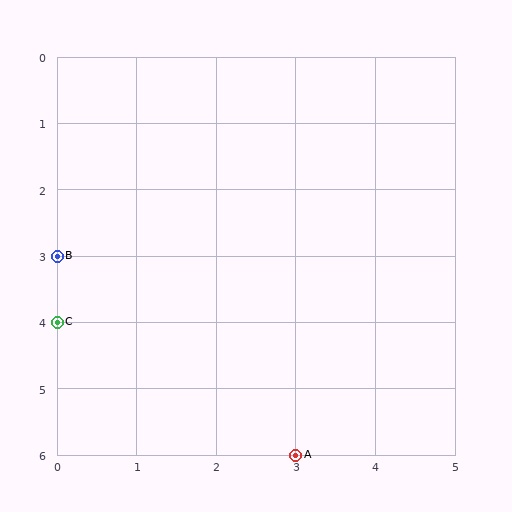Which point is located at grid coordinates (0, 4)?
Point C is at (0, 4).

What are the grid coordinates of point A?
Point A is at grid coordinates (3, 6).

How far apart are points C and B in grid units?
Points C and B are 1 row apart.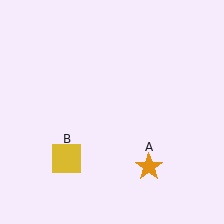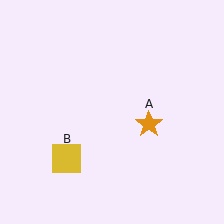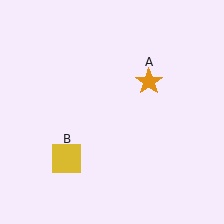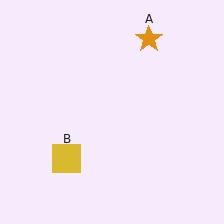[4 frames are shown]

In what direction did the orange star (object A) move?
The orange star (object A) moved up.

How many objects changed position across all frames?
1 object changed position: orange star (object A).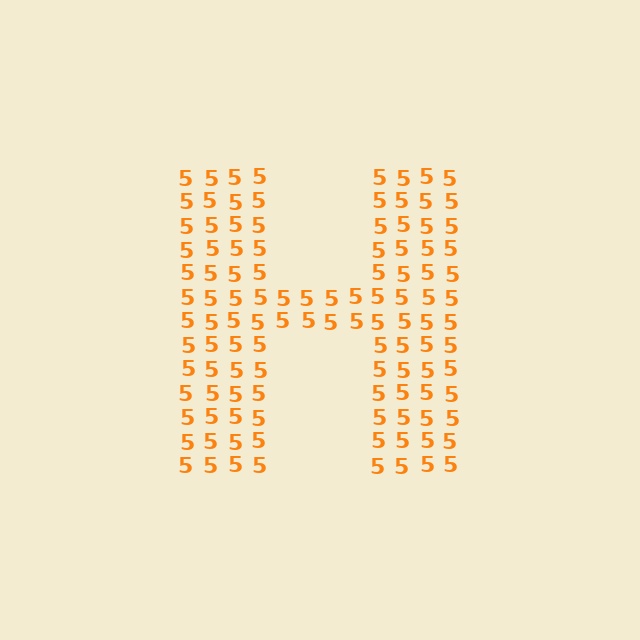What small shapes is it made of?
It is made of small digit 5's.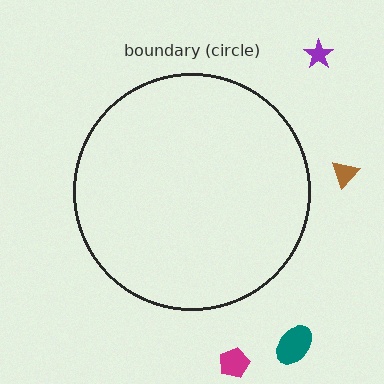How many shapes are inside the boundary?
0 inside, 4 outside.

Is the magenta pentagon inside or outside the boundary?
Outside.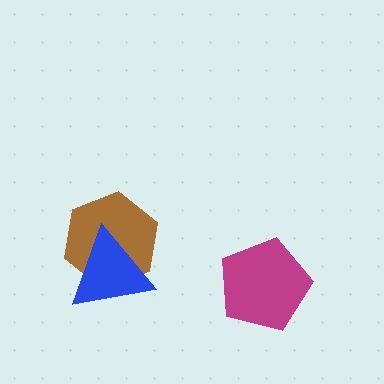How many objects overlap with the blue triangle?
1 object overlaps with the blue triangle.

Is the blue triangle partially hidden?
No, no other shape covers it.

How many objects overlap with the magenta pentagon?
0 objects overlap with the magenta pentagon.